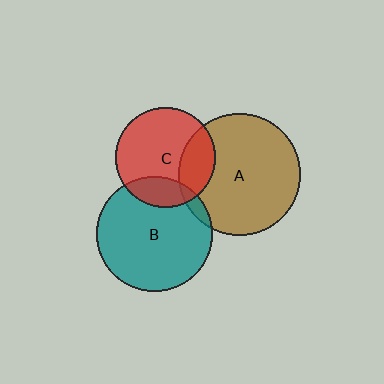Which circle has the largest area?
Circle A (brown).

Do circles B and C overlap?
Yes.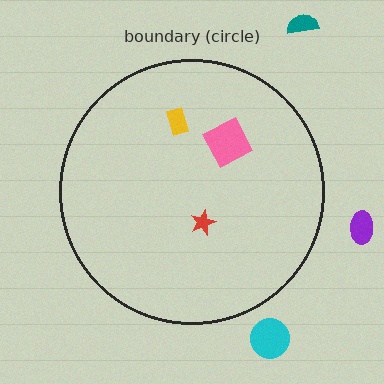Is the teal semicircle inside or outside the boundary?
Outside.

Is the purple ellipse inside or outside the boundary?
Outside.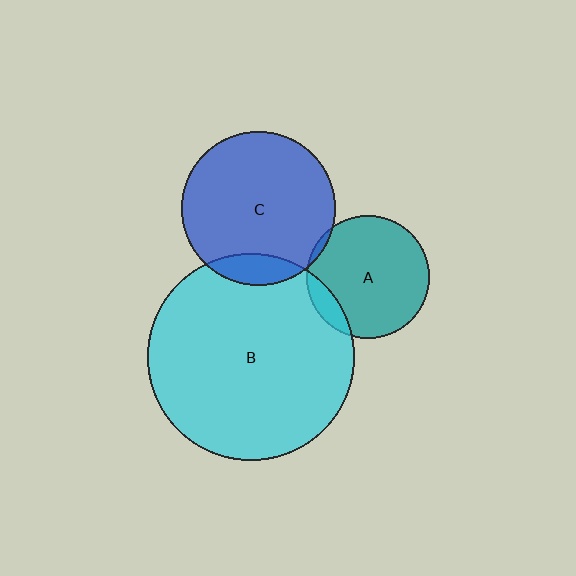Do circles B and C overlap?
Yes.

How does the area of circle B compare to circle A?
Approximately 2.8 times.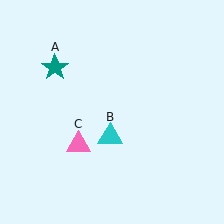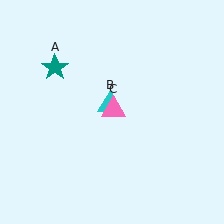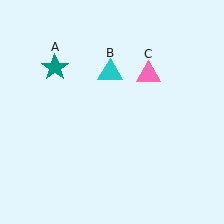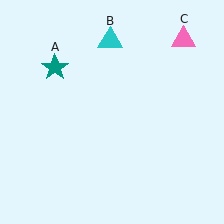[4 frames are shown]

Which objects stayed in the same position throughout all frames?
Teal star (object A) remained stationary.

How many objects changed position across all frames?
2 objects changed position: cyan triangle (object B), pink triangle (object C).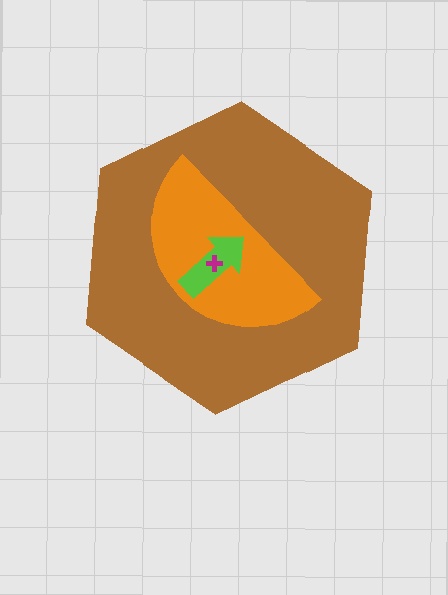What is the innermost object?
The magenta cross.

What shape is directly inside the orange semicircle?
The lime arrow.